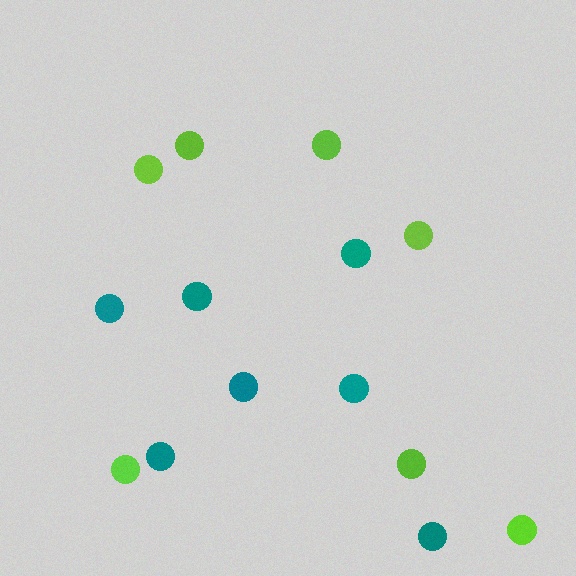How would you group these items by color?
There are 2 groups: one group of teal circles (7) and one group of lime circles (7).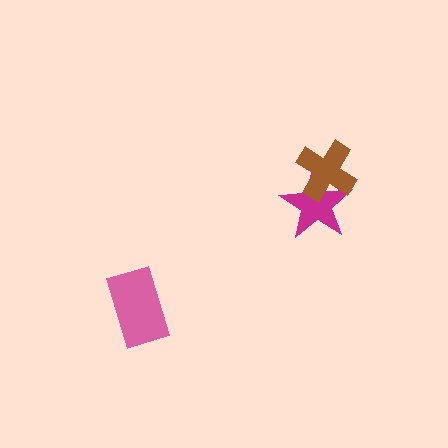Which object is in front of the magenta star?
The brown cross is in front of the magenta star.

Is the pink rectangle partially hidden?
No, no other shape covers it.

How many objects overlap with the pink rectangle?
0 objects overlap with the pink rectangle.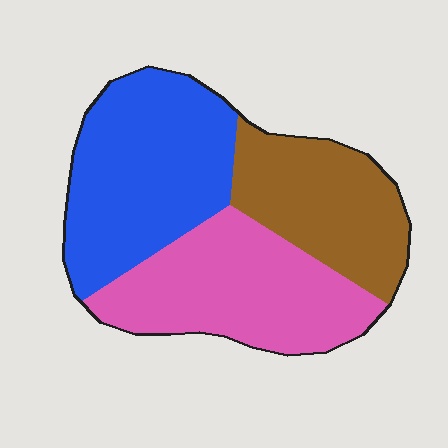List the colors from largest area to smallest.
From largest to smallest: blue, pink, brown.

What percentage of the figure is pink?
Pink covers about 35% of the figure.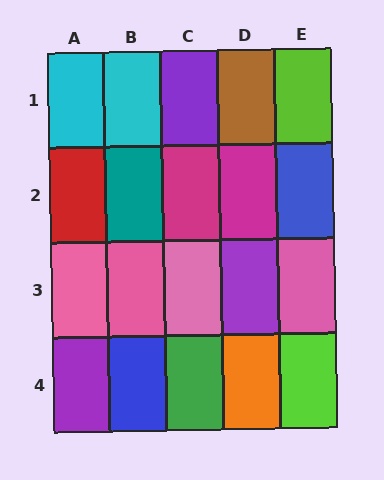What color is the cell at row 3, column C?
Pink.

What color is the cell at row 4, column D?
Orange.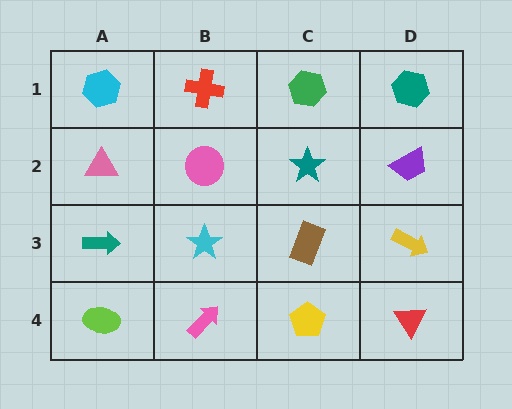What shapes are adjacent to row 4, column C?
A brown rectangle (row 3, column C), a pink arrow (row 4, column B), a red triangle (row 4, column D).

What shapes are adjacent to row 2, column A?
A cyan hexagon (row 1, column A), a teal arrow (row 3, column A), a pink circle (row 2, column B).